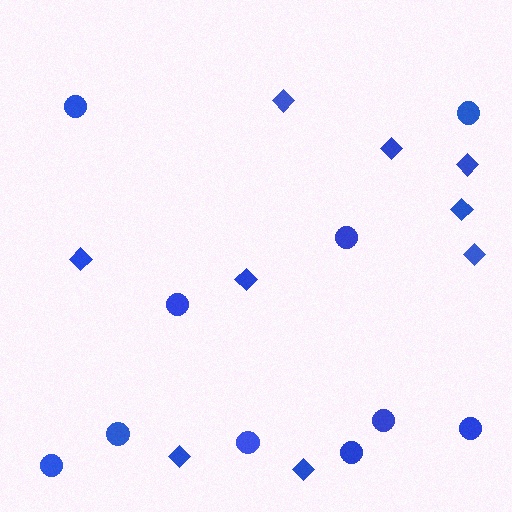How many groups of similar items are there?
There are 2 groups: one group of diamonds (9) and one group of circles (10).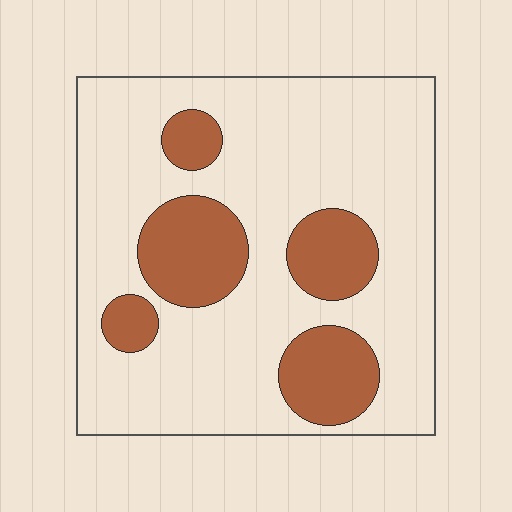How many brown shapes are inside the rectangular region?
5.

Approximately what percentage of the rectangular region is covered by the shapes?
Approximately 25%.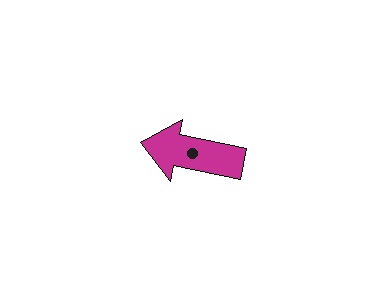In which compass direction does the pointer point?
West.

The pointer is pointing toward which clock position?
Roughly 9 o'clock.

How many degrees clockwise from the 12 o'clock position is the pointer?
Approximately 282 degrees.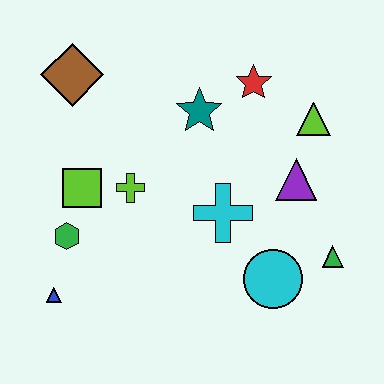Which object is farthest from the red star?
The blue triangle is farthest from the red star.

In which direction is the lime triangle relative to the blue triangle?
The lime triangle is to the right of the blue triangle.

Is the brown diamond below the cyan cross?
No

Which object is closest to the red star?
The teal star is closest to the red star.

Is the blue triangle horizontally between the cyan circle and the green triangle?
No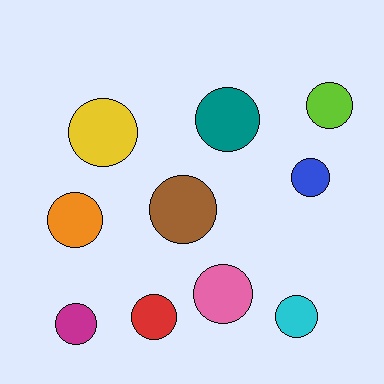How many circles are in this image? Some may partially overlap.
There are 10 circles.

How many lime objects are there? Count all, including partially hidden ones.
There is 1 lime object.